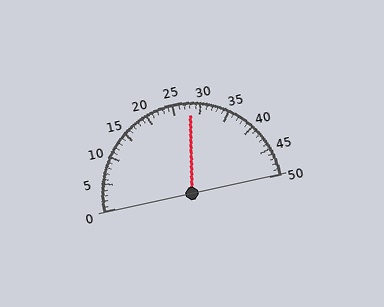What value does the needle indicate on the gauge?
The needle indicates approximately 28.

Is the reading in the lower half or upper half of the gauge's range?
The reading is in the upper half of the range (0 to 50).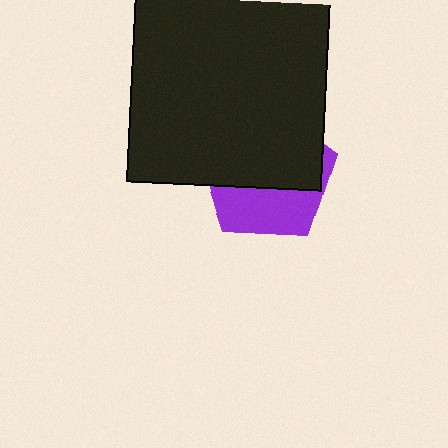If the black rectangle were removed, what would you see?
You would see the complete purple pentagon.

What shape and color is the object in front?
The object in front is a black rectangle.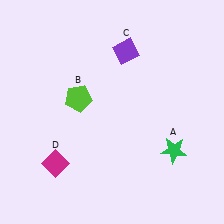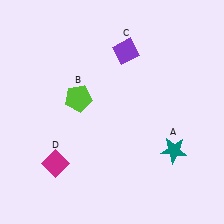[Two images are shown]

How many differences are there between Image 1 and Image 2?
There is 1 difference between the two images.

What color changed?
The star (A) changed from green in Image 1 to teal in Image 2.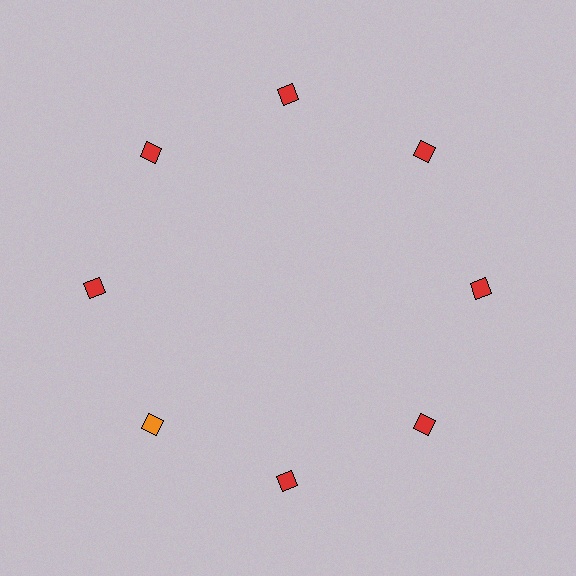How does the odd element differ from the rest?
It has a different color: orange instead of red.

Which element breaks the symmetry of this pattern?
The orange diamond at roughly the 8 o'clock position breaks the symmetry. All other shapes are red diamonds.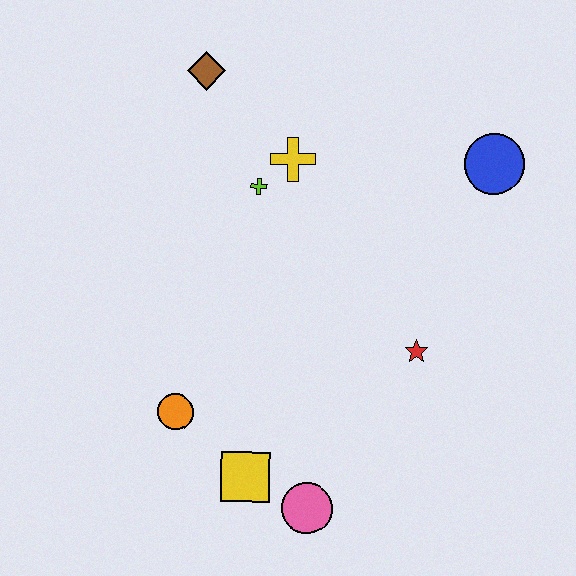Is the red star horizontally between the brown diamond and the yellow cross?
No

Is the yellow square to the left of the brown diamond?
No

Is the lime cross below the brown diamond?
Yes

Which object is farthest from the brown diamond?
The pink circle is farthest from the brown diamond.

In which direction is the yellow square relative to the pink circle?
The yellow square is to the left of the pink circle.